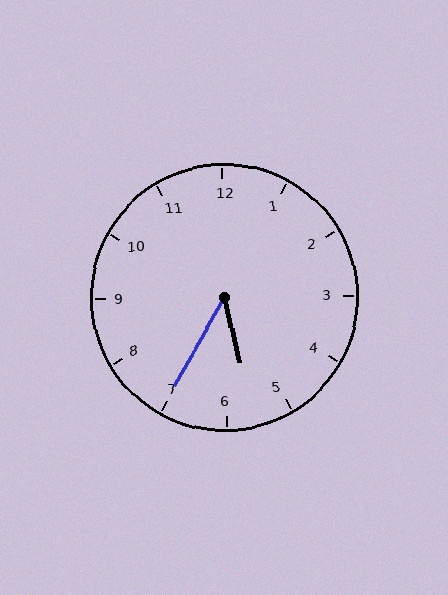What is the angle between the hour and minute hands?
Approximately 42 degrees.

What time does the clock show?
5:35.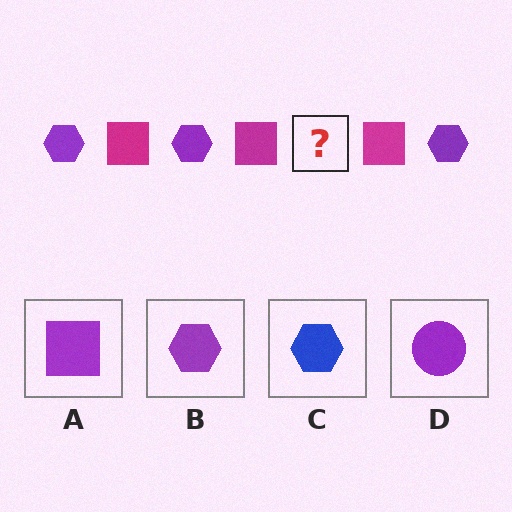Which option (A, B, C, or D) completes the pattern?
B.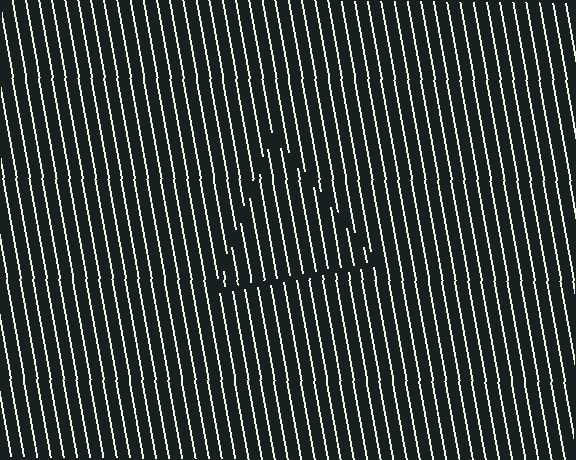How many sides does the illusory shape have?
3 sides — the line-ends trace a triangle.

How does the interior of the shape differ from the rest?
The interior of the shape contains the same grating, shifted by half a period — the contour is defined by the phase discontinuity where line-ends from the inner and outer gratings abut.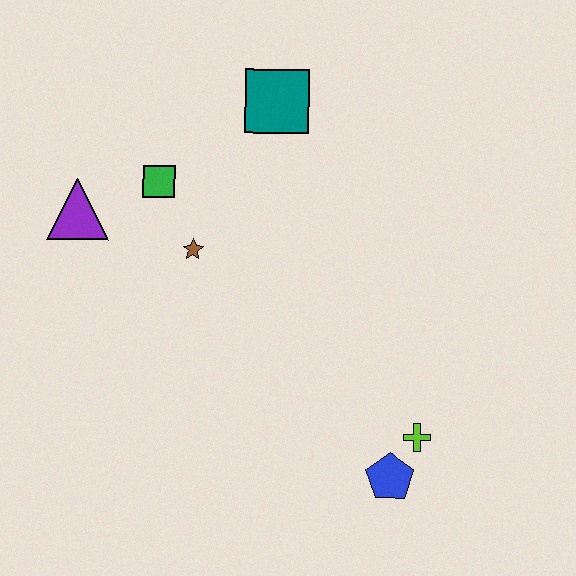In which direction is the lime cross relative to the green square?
The lime cross is to the right of the green square.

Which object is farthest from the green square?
The blue pentagon is farthest from the green square.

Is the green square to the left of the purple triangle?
No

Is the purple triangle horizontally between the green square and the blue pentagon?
No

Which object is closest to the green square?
The brown star is closest to the green square.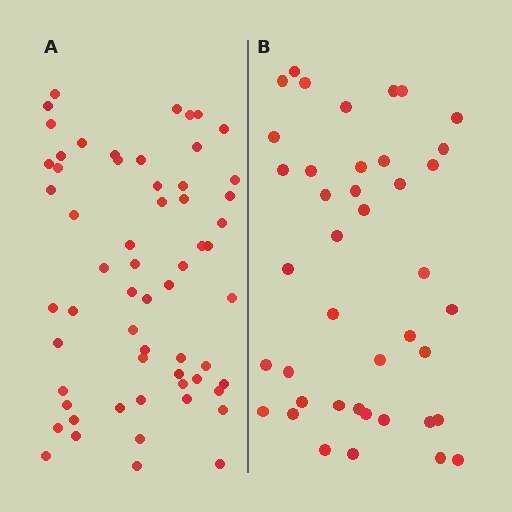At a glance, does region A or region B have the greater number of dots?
Region A (the left region) has more dots.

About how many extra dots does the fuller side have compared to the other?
Region A has approximately 20 more dots than region B.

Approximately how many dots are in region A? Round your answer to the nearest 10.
About 60 dots.